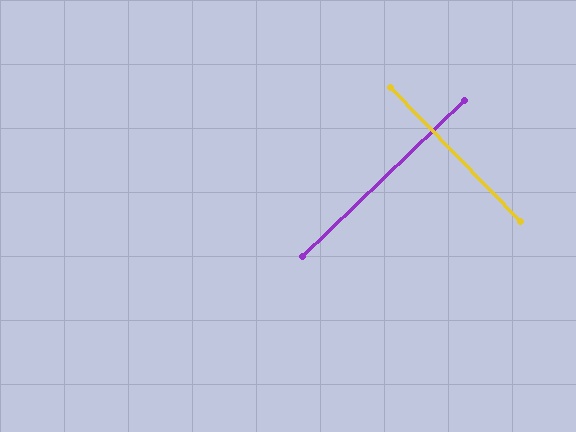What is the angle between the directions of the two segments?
Approximately 90 degrees.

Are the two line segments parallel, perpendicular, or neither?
Perpendicular — they meet at approximately 90°.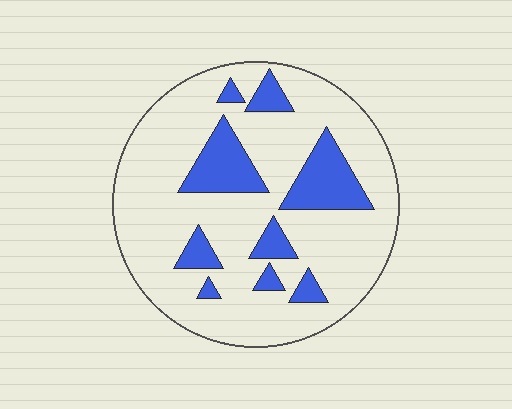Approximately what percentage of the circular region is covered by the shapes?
Approximately 20%.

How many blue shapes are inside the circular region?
9.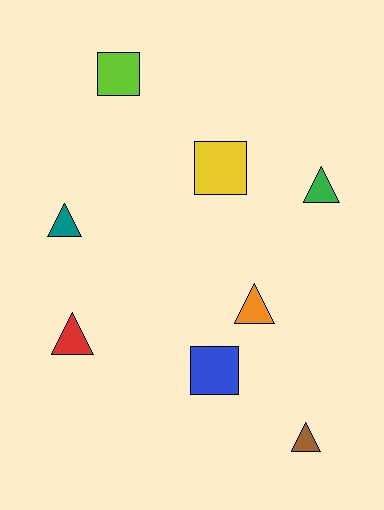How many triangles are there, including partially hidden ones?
There are 5 triangles.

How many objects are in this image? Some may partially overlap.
There are 8 objects.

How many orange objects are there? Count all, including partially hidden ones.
There is 1 orange object.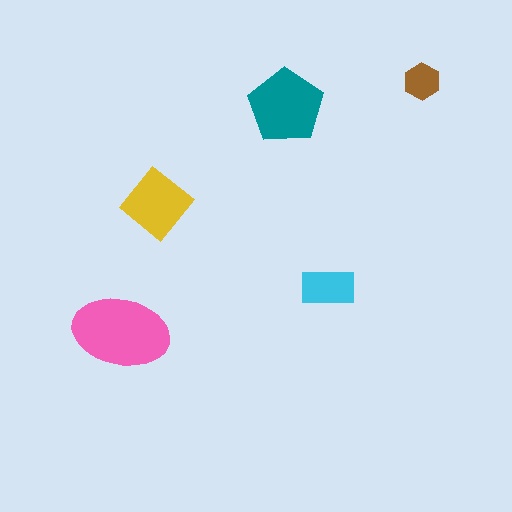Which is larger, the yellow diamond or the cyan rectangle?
The yellow diamond.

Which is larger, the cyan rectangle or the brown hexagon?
The cyan rectangle.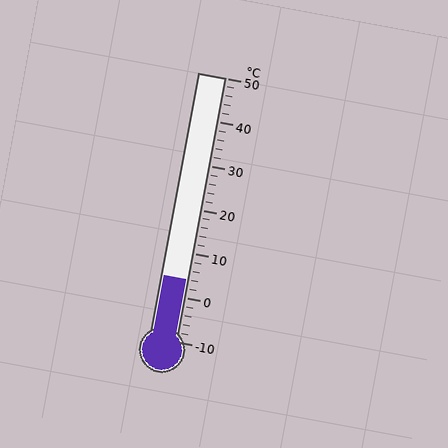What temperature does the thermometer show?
The thermometer shows approximately 4°C.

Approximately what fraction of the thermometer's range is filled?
The thermometer is filled to approximately 25% of its range.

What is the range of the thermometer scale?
The thermometer scale ranges from -10°C to 50°C.